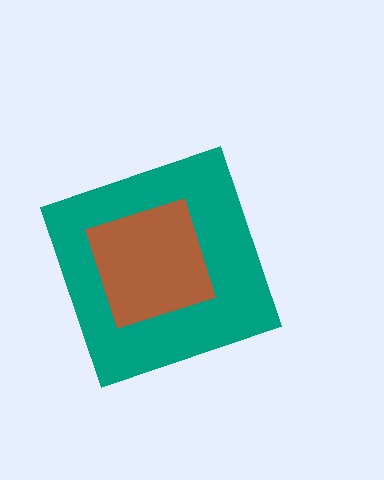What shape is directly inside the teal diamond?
The brown square.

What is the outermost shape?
The teal diamond.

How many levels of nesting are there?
2.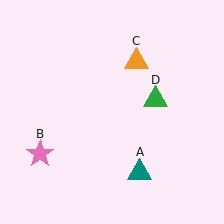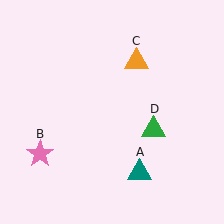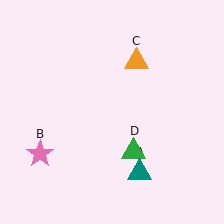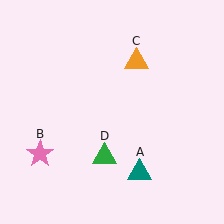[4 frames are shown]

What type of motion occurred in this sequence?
The green triangle (object D) rotated clockwise around the center of the scene.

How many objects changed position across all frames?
1 object changed position: green triangle (object D).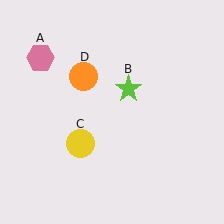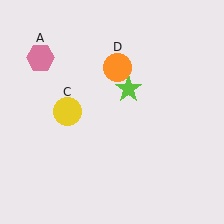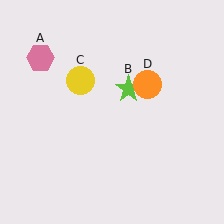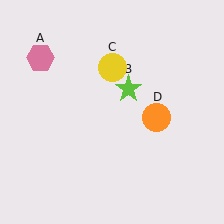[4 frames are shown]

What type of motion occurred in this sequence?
The yellow circle (object C), orange circle (object D) rotated clockwise around the center of the scene.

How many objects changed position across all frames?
2 objects changed position: yellow circle (object C), orange circle (object D).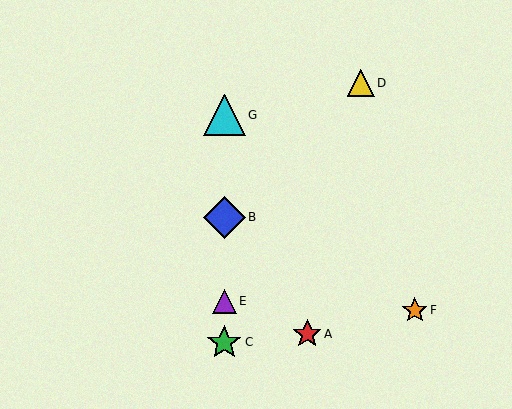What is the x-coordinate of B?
Object B is at x≈224.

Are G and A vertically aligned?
No, G is at x≈224 and A is at x≈307.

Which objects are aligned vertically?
Objects B, C, E, G are aligned vertically.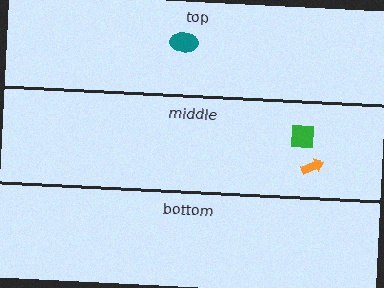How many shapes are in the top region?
1.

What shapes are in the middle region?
The green square, the orange arrow.